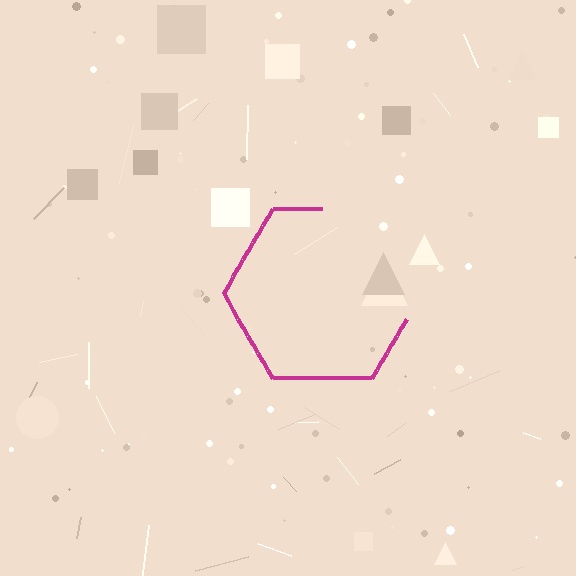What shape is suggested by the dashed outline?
The dashed outline suggests a hexagon.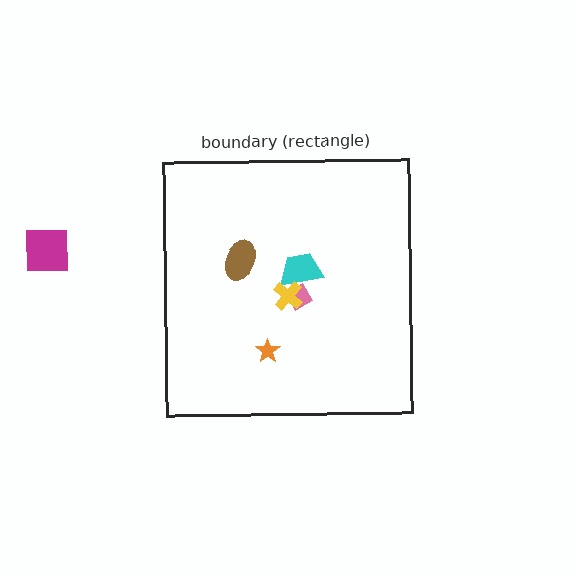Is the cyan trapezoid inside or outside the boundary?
Inside.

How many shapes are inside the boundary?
5 inside, 1 outside.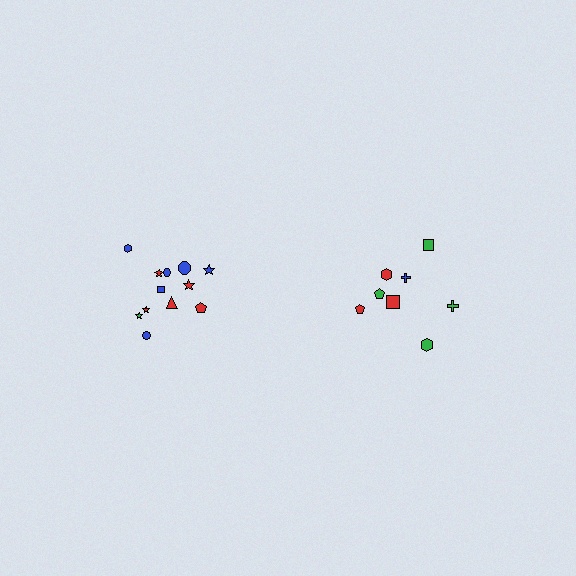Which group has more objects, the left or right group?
The left group.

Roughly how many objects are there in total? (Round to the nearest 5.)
Roughly 20 objects in total.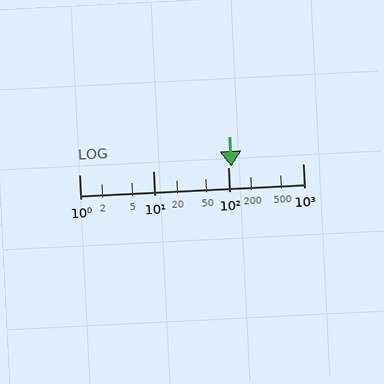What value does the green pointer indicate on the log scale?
The pointer indicates approximately 110.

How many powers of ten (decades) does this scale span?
The scale spans 3 decades, from 1 to 1000.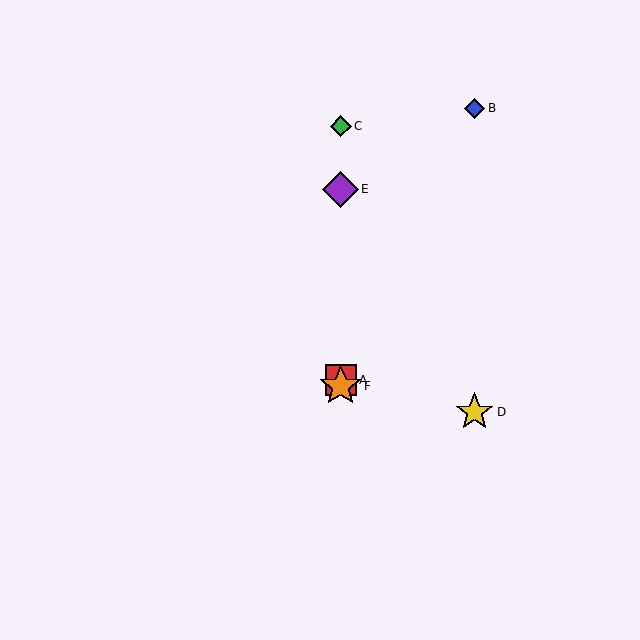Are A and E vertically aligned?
Yes, both are at x≈341.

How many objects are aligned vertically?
4 objects (A, C, E, F) are aligned vertically.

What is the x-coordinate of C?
Object C is at x≈341.